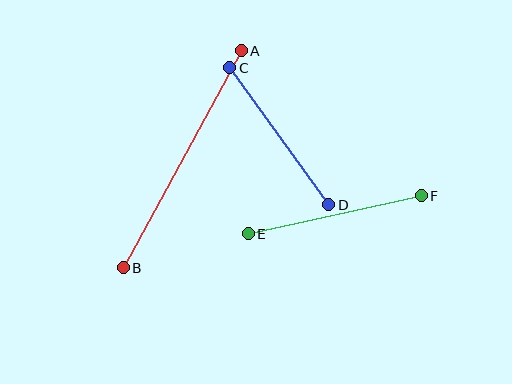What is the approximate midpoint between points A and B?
The midpoint is at approximately (182, 159) pixels.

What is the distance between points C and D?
The distance is approximately 169 pixels.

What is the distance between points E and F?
The distance is approximately 177 pixels.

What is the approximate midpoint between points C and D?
The midpoint is at approximately (279, 136) pixels.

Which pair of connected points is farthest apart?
Points A and B are farthest apart.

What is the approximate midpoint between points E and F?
The midpoint is at approximately (335, 215) pixels.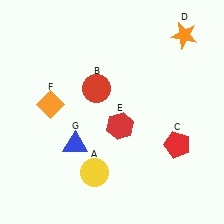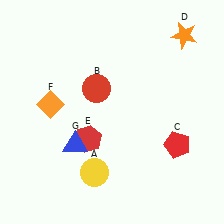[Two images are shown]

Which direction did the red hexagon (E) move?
The red hexagon (E) moved left.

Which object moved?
The red hexagon (E) moved left.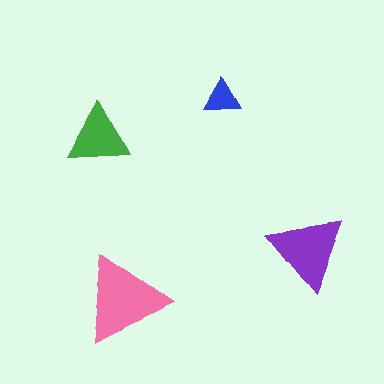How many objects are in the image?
There are 4 objects in the image.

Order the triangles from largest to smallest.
the pink one, the purple one, the green one, the blue one.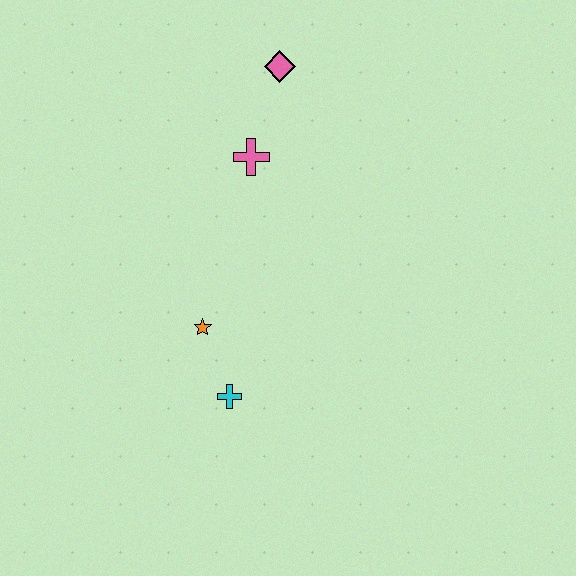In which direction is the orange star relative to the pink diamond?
The orange star is below the pink diamond.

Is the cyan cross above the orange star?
No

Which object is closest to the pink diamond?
The pink cross is closest to the pink diamond.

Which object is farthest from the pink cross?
The cyan cross is farthest from the pink cross.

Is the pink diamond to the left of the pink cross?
No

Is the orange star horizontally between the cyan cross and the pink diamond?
No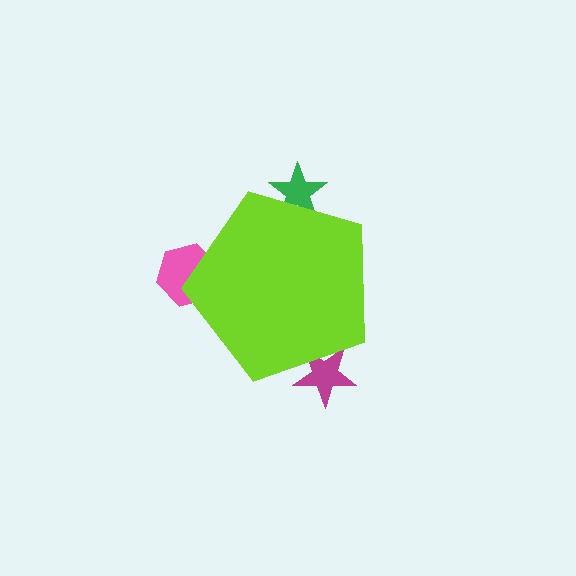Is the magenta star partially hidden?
Yes, the magenta star is partially hidden behind the lime pentagon.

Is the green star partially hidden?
Yes, the green star is partially hidden behind the lime pentagon.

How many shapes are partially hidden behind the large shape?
3 shapes are partially hidden.